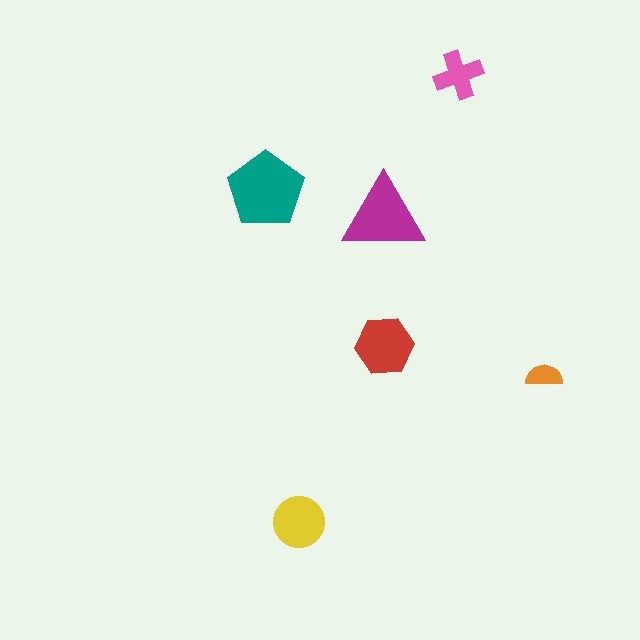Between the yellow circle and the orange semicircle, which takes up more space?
The yellow circle.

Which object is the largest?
The teal pentagon.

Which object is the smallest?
The orange semicircle.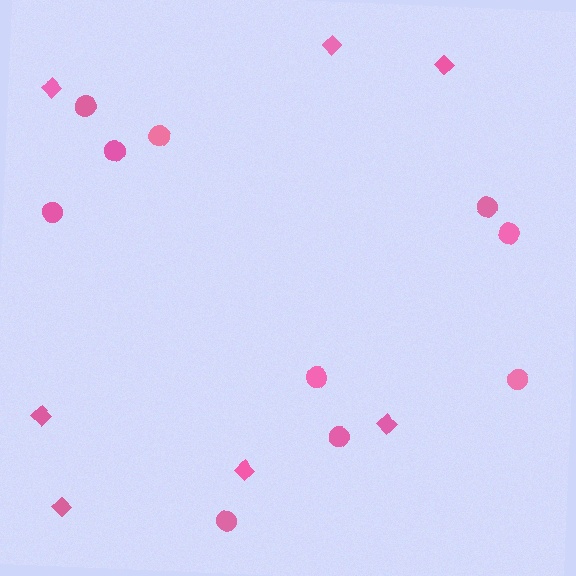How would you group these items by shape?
There are 2 groups: one group of circles (10) and one group of diamonds (7).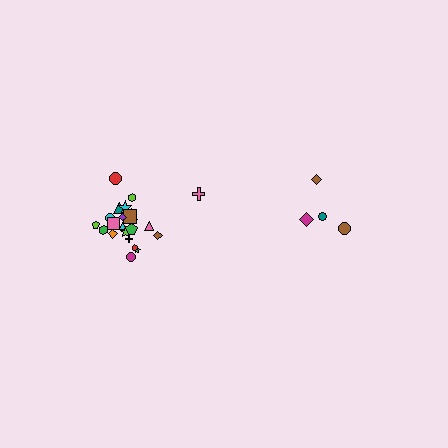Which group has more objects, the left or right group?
The left group.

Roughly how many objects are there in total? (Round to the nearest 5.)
Roughly 25 objects in total.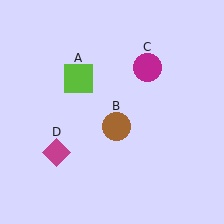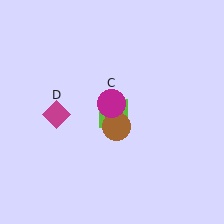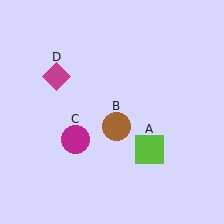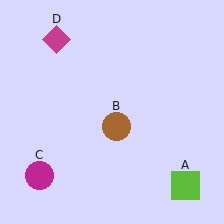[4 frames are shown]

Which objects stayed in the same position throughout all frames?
Brown circle (object B) remained stationary.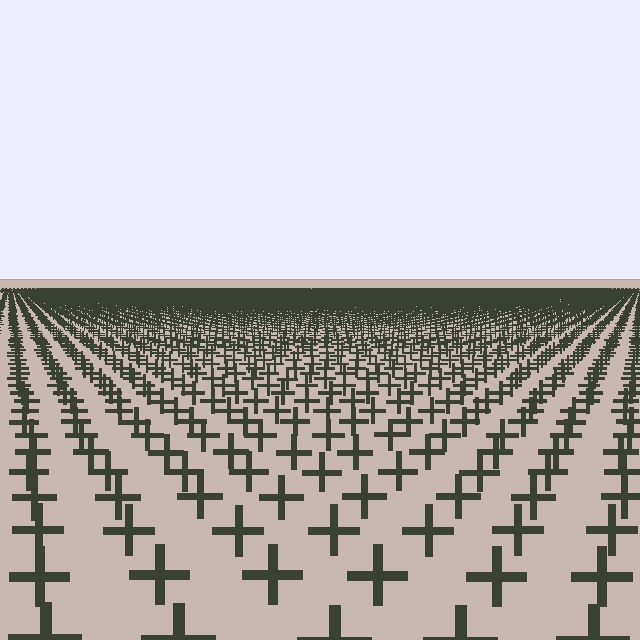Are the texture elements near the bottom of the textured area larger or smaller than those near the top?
Larger. Near the bottom, elements are closer to the viewer and appear at a bigger on-screen size.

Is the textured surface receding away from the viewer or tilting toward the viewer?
The surface is receding away from the viewer. Texture elements get smaller and denser toward the top.